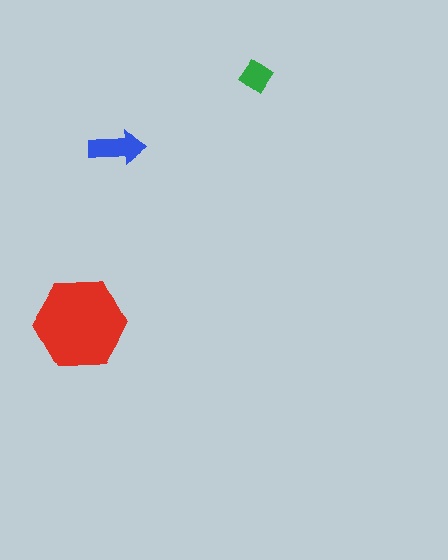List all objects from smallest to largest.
The green diamond, the blue arrow, the red hexagon.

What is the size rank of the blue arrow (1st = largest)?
2nd.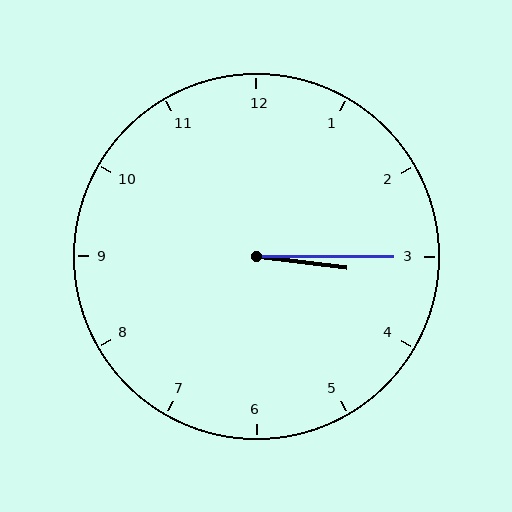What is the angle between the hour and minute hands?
Approximately 8 degrees.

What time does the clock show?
3:15.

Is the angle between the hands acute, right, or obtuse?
It is acute.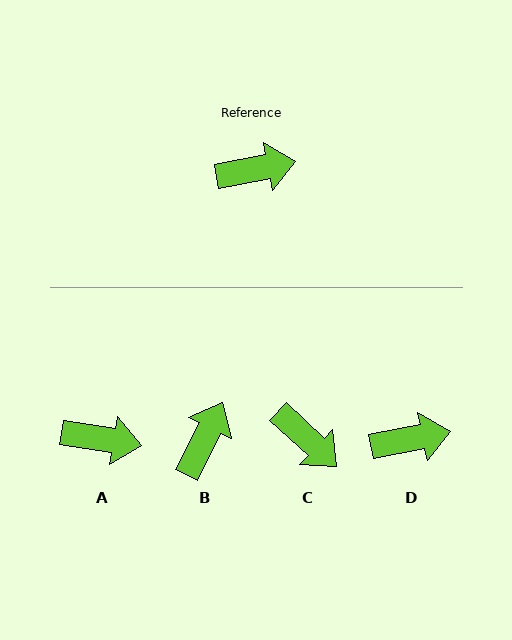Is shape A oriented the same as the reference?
No, it is off by about 20 degrees.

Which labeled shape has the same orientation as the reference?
D.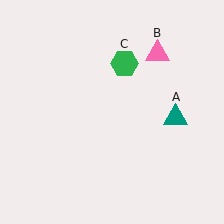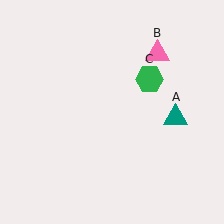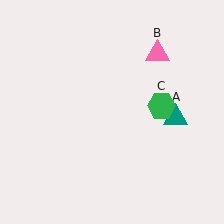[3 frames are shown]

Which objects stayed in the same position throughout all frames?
Teal triangle (object A) and pink triangle (object B) remained stationary.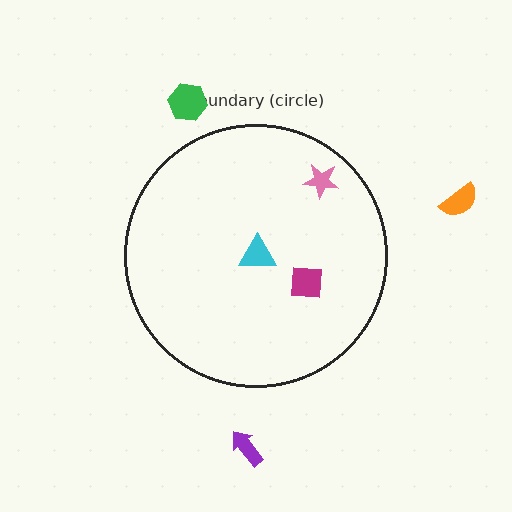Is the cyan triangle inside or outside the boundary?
Inside.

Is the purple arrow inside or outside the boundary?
Outside.